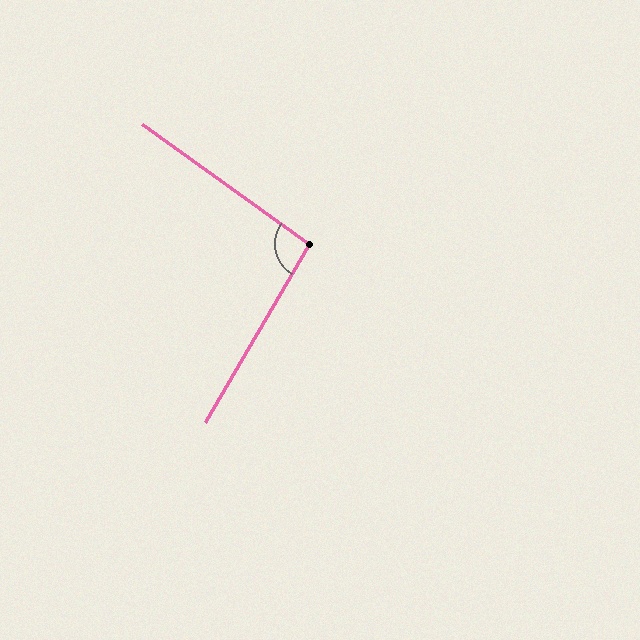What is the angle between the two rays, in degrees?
Approximately 95 degrees.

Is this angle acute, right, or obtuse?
It is obtuse.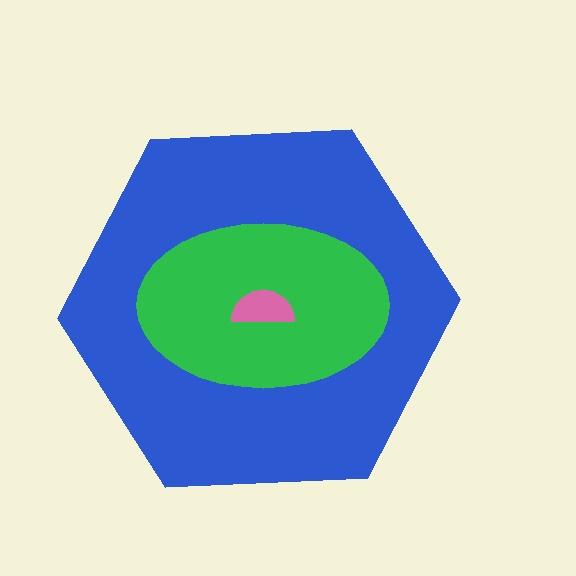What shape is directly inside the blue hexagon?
The green ellipse.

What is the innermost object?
The pink semicircle.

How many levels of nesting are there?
3.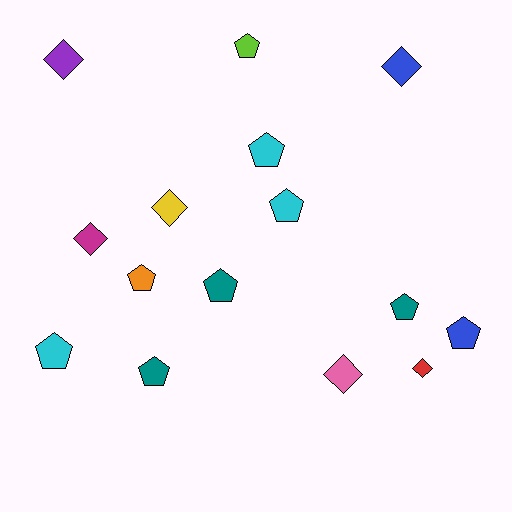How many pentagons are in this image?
There are 9 pentagons.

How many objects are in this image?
There are 15 objects.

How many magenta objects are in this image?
There is 1 magenta object.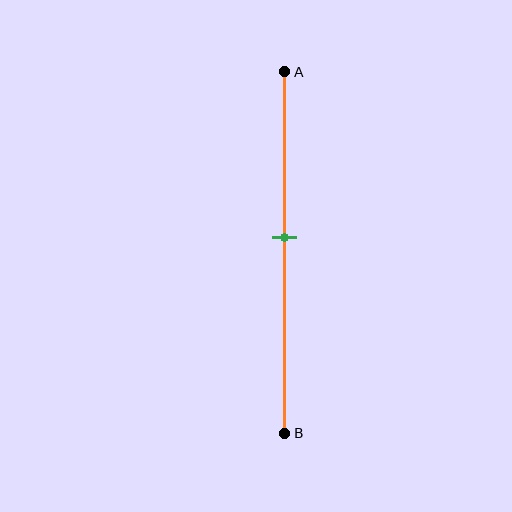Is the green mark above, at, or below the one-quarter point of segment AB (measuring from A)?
The green mark is below the one-quarter point of segment AB.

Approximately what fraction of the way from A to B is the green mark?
The green mark is approximately 45% of the way from A to B.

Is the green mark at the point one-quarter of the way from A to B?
No, the mark is at about 45% from A, not at the 25% one-quarter point.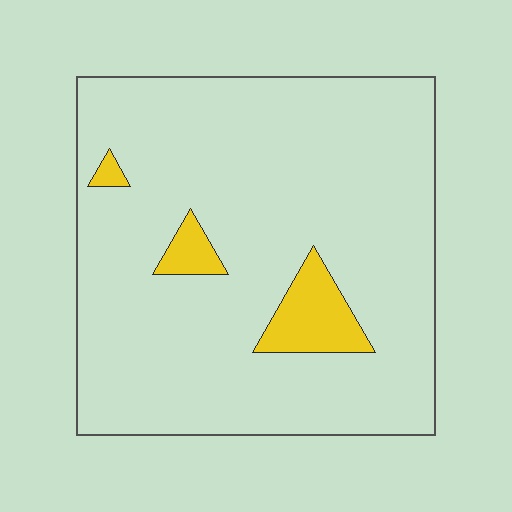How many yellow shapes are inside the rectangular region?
3.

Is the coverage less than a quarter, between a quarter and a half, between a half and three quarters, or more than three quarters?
Less than a quarter.